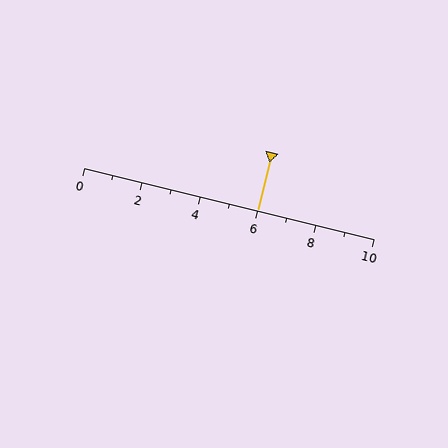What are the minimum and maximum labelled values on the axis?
The axis runs from 0 to 10.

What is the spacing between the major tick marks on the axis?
The major ticks are spaced 2 apart.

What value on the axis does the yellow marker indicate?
The marker indicates approximately 6.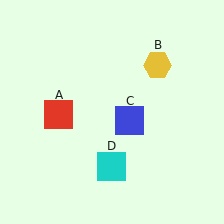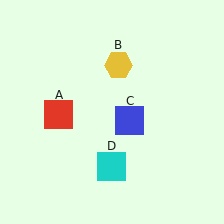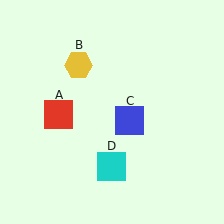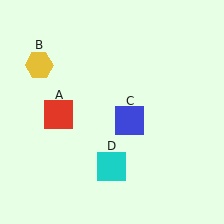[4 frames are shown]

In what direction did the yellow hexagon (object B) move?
The yellow hexagon (object B) moved left.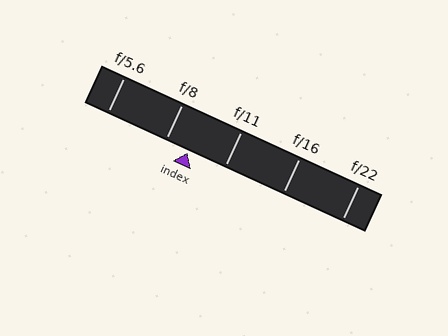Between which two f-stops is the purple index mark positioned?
The index mark is between f/8 and f/11.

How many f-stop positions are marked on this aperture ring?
There are 5 f-stop positions marked.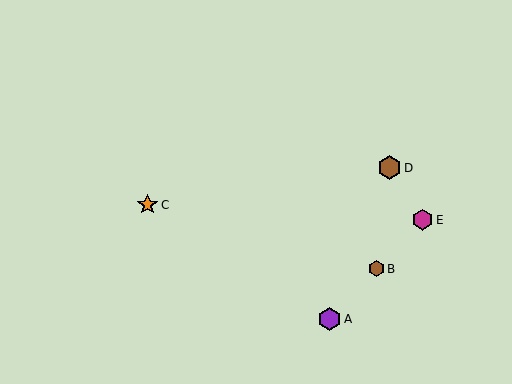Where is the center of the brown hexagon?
The center of the brown hexagon is at (390, 168).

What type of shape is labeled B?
Shape B is a brown hexagon.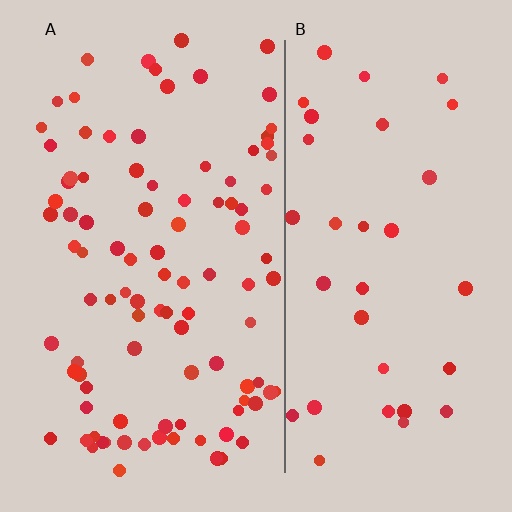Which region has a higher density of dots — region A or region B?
A (the left).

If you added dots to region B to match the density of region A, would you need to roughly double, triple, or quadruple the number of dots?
Approximately triple.